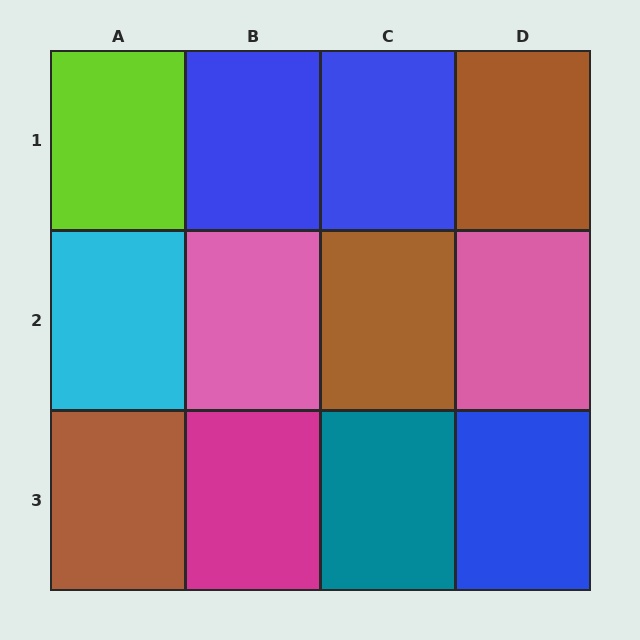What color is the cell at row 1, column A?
Lime.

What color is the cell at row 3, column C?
Teal.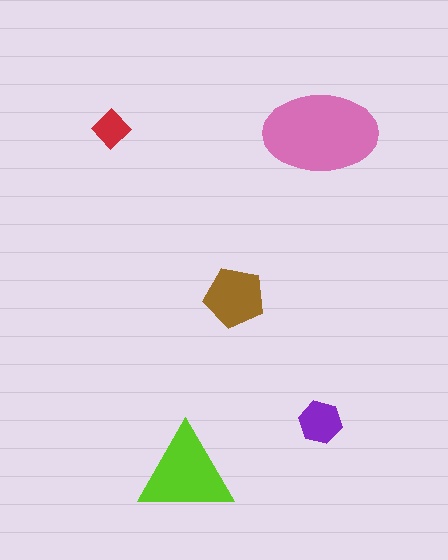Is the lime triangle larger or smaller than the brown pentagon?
Larger.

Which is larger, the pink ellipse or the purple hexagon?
The pink ellipse.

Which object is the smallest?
The red diamond.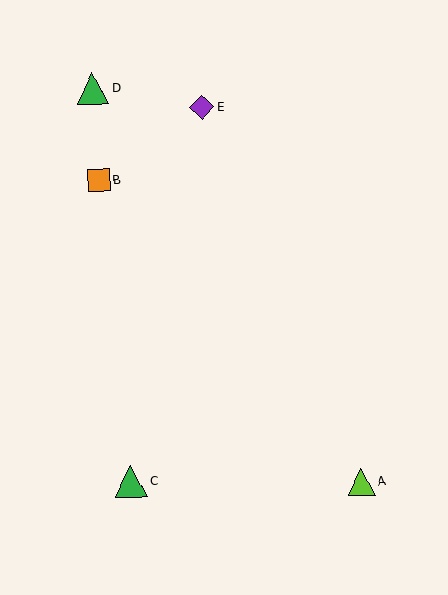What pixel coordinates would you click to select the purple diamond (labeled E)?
Click at (202, 107) to select the purple diamond E.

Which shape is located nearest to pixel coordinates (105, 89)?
The green triangle (labeled D) at (93, 88) is nearest to that location.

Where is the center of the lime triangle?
The center of the lime triangle is at (361, 482).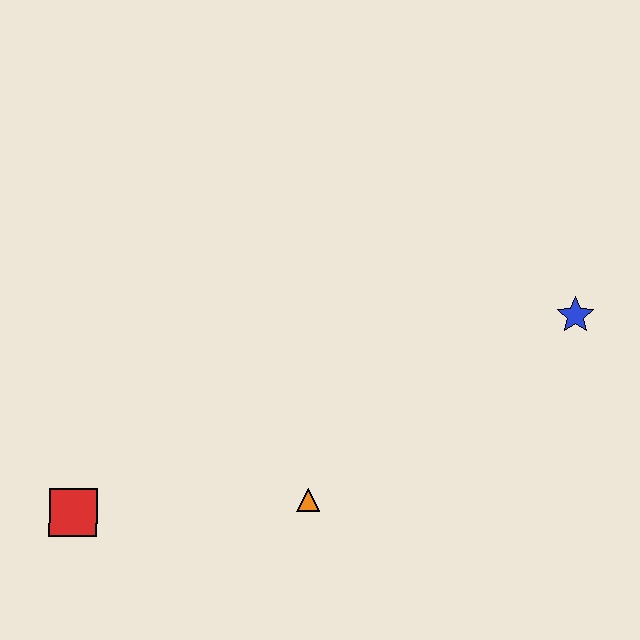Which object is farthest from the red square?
The blue star is farthest from the red square.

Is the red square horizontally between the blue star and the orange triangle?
No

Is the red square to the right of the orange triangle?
No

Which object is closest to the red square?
The orange triangle is closest to the red square.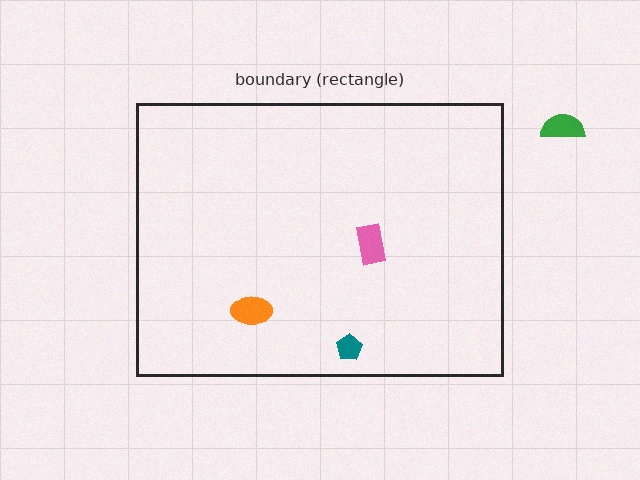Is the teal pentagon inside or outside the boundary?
Inside.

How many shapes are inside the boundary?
3 inside, 1 outside.